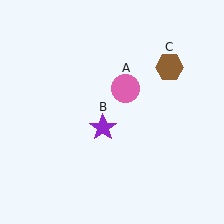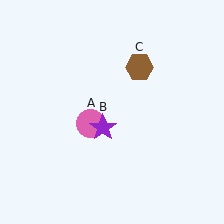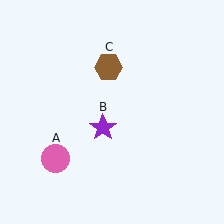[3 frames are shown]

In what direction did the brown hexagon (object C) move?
The brown hexagon (object C) moved left.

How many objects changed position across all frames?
2 objects changed position: pink circle (object A), brown hexagon (object C).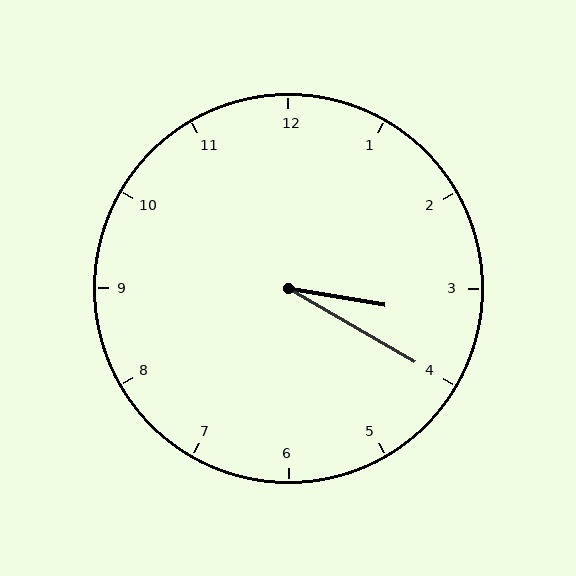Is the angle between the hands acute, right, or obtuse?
It is acute.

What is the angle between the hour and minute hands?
Approximately 20 degrees.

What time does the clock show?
3:20.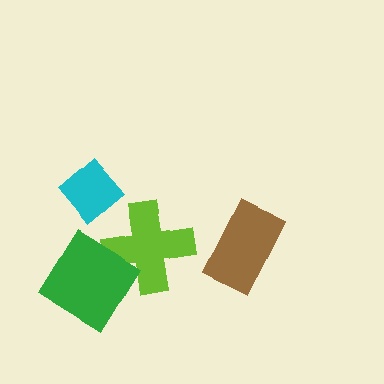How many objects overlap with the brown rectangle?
0 objects overlap with the brown rectangle.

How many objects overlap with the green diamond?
1 object overlaps with the green diamond.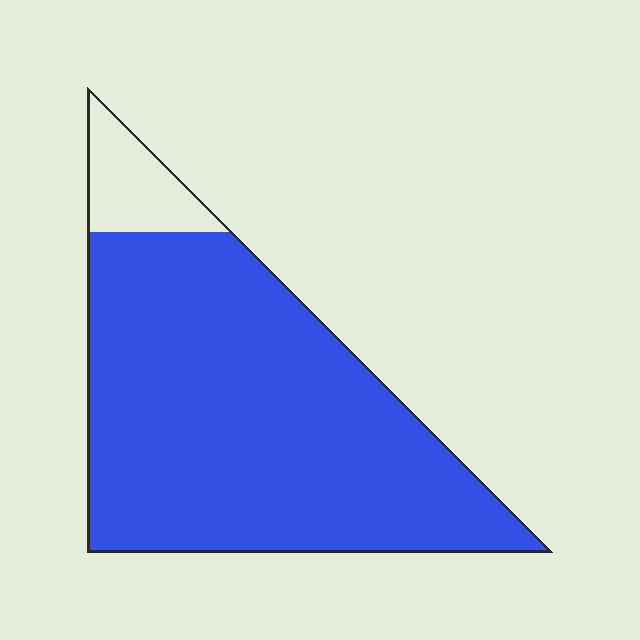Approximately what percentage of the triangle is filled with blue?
Approximately 90%.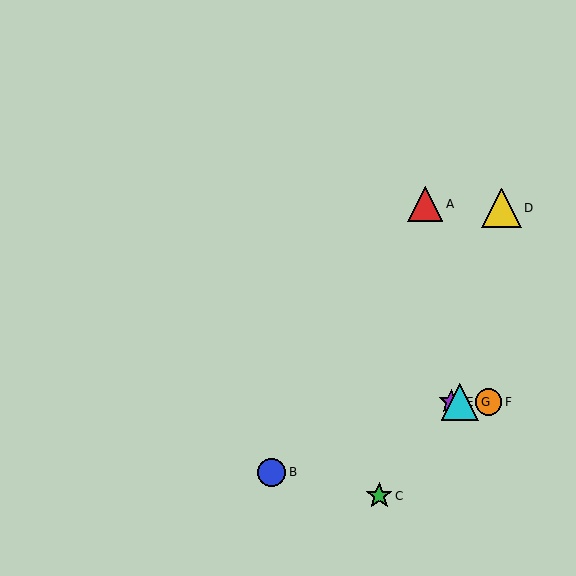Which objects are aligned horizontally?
Objects E, F, G are aligned horizontally.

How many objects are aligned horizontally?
3 objects (E, F, G) are aligned horizontally.